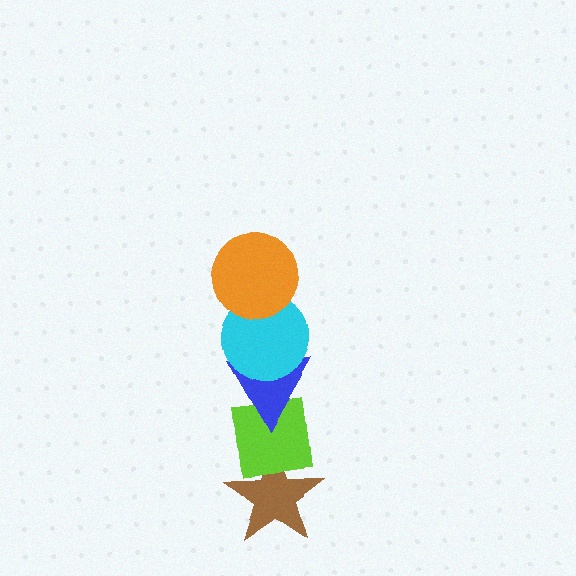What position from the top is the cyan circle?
The cyan circle is 2nd from the top.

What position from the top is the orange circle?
The orange circle is 1st from the top.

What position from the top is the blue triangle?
The blue triangle is 3rd from the top.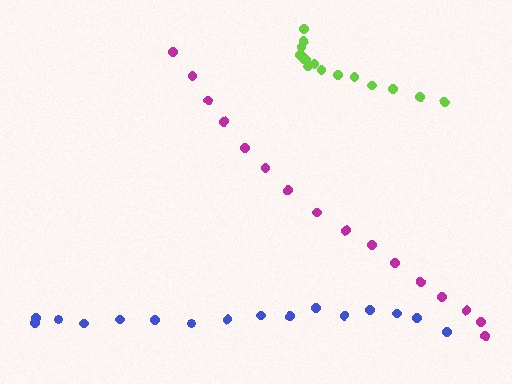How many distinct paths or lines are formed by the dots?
There are 3 distinct paths.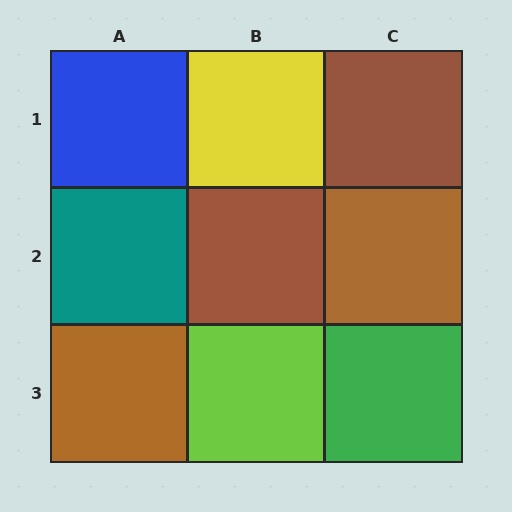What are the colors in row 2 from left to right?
Teal, brown, brown.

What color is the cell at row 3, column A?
Brown.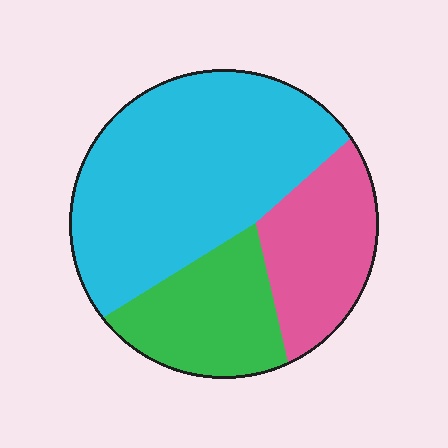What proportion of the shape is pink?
Pink covers 23% of the shape.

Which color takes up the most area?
Cyan, at roughly 55%.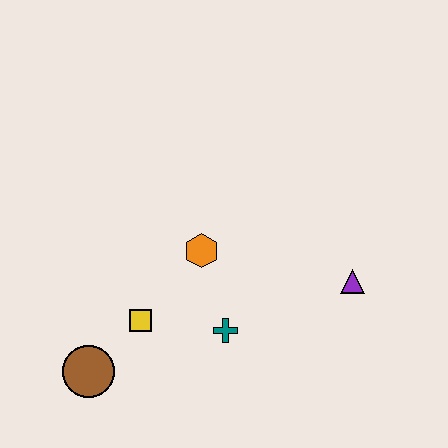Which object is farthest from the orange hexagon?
The brown circle is farthest from the orange hexagon.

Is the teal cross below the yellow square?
Yes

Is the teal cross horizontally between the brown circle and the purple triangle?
Yes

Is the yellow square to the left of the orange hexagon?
Yes